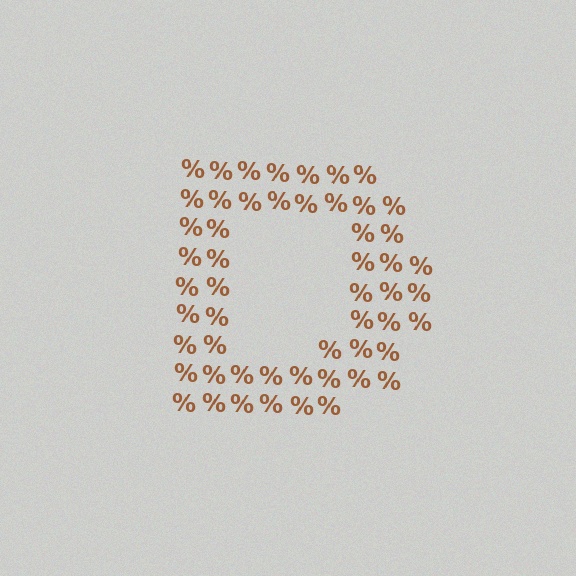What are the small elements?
The small elements are percent signs.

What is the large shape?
The large shape is the letter D.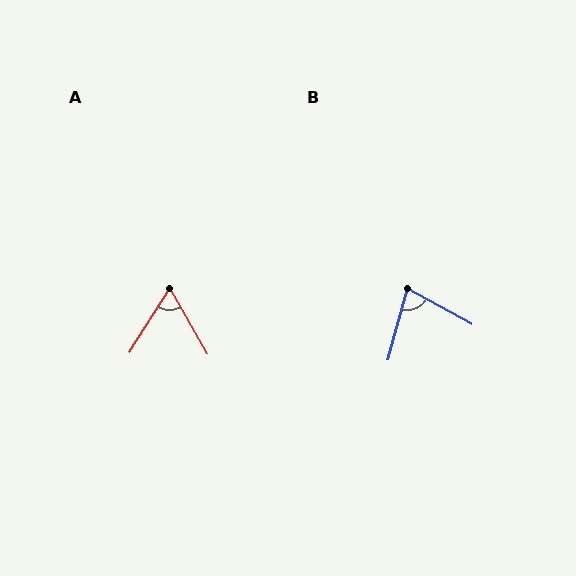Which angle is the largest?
B, at approximately 77 degrees.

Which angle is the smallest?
A, at approximately 62 degrees.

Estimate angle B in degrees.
Approximately 77 degrees.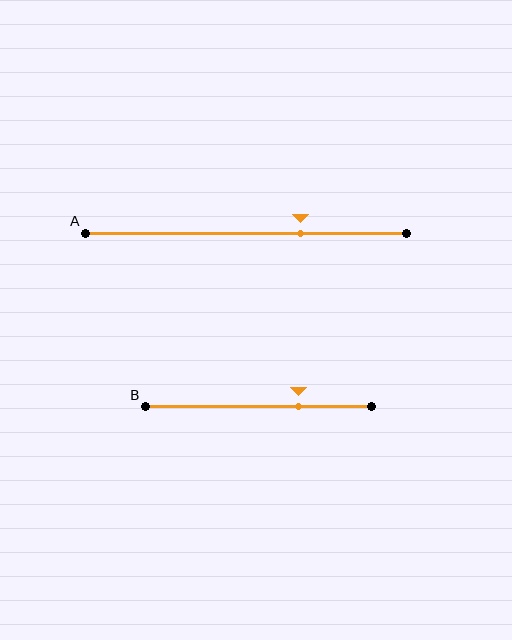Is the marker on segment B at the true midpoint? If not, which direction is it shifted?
No, the marker on segment B is shifted to the right by about 17% of the segment length.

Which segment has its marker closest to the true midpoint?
Segment A has its marker closest to the true midpoint.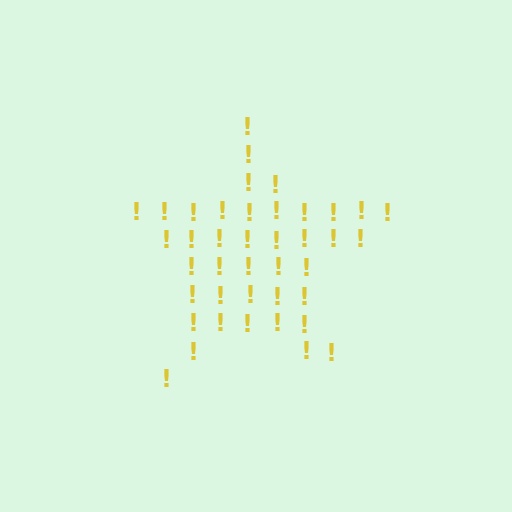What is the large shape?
The large shape is a star.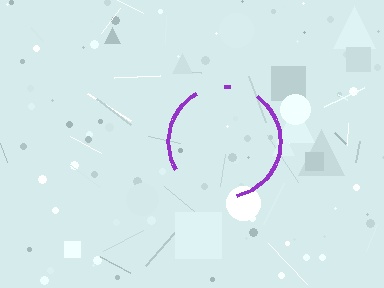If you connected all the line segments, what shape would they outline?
They would outline a circle.